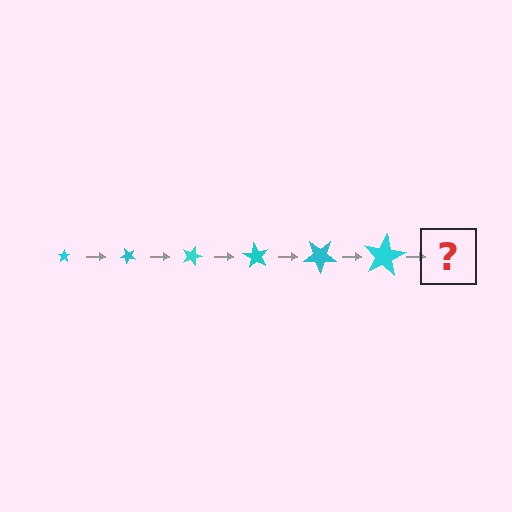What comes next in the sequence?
The next element should be a star, larger than the previous one and rotated 270 degrees from the start.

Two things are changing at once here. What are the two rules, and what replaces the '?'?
The two rules are that the star grows larger each step and it rotates 45 degrees each step. The '?' should be a star, larger than the previous one and rotated 270 degrees from the start.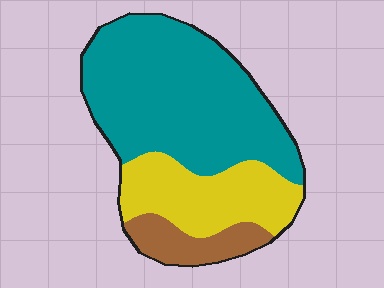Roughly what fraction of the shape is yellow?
Yellow takes up about one quarter (1/4) of the shape.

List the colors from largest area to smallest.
From largest to smallest: teal, yellow, brown.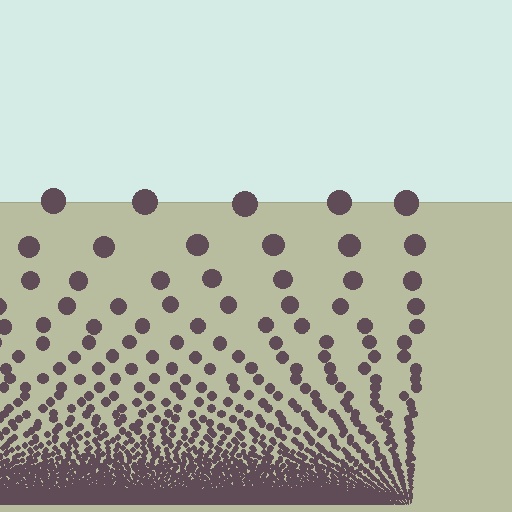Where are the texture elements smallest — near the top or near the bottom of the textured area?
Near the bottom.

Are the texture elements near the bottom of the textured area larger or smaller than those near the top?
Smaller. The gradient is inverted — elements near the bottom are smaller and denser.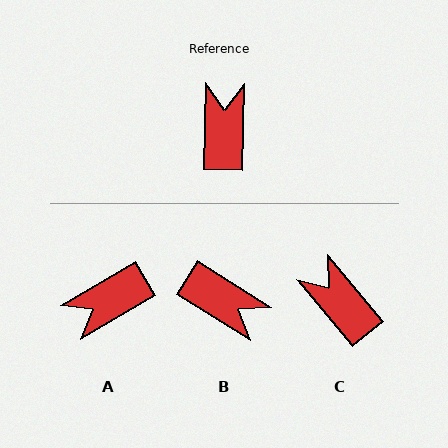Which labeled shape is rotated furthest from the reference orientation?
A, about 122 degrees away.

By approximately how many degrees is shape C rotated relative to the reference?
Approximately 41 degrees counter-clockwise.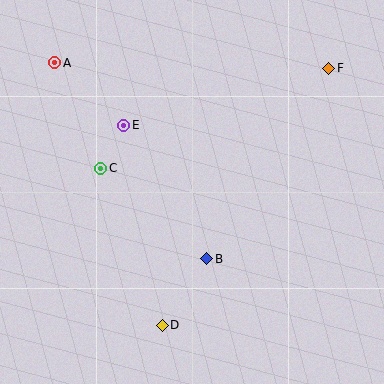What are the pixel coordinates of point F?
Point F is at (329, 68).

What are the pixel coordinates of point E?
Point E is at (124, 125).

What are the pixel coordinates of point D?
Point D is at (162, 325).